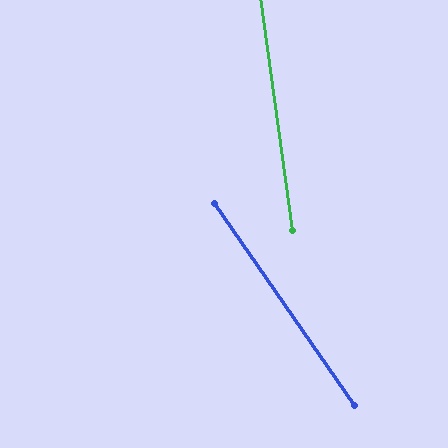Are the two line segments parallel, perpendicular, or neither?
Neither parallel nor perpendicular — they differ by about 27°.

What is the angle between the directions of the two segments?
Approximately 27 degrees.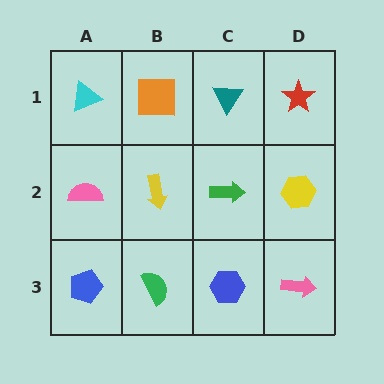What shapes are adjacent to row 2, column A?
A cyan triangle (row 1, column A), a blue pentagon (row 3, column A), a yellow arrow (row 2, column B).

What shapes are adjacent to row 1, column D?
A yellow hexagon (row 2, column D), a teal triangle (row 1, column C).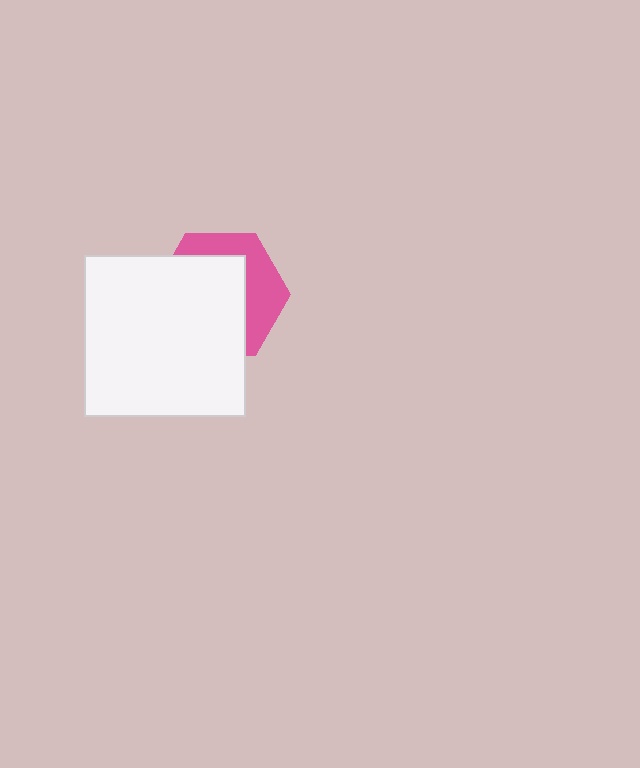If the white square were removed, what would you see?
You would see the complete pink hexagon.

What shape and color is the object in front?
The object in front is a white square.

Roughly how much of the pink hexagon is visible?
A small part of it is visible (roughly 38%).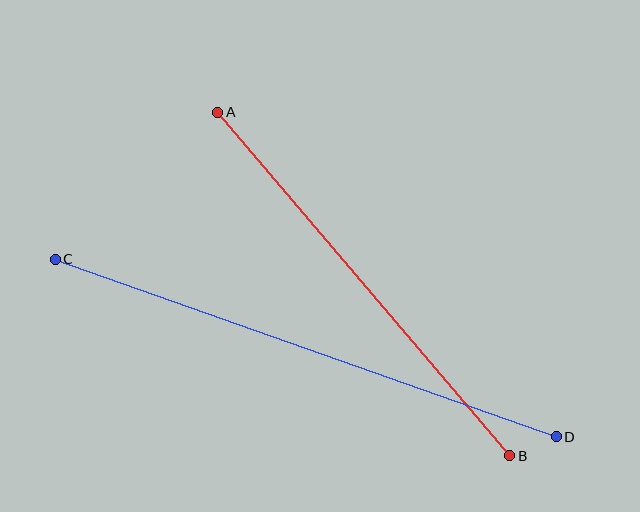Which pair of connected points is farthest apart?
Points C and D are farthest apart.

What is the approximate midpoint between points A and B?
The midpoint is at approximately (364, 284) pixels.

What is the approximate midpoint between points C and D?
The midpoint is at approximately (306, 348) pixels.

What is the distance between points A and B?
The distance is approximately 451 pixels.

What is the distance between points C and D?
The distance is approximately 531 pixels.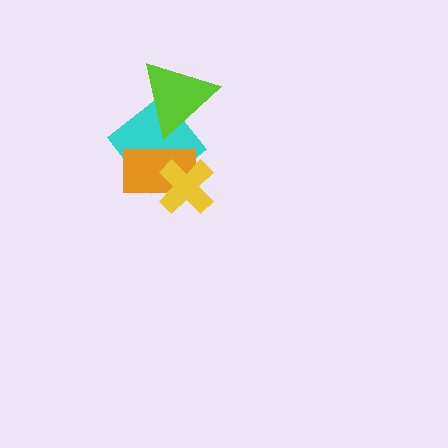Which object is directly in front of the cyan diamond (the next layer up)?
The lime triangle is directly in front of the cyan diamond.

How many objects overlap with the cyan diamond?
3 objects overlap with the cyan diamond.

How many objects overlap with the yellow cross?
2 objects overlap with the yellow cross.